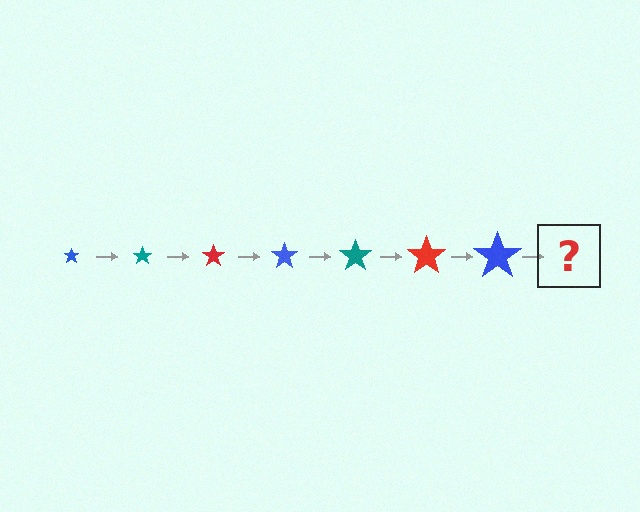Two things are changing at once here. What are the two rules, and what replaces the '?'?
The two rules are that the star grows larger each step and the color cycles through blue, teal, and red. The '?' should be a teal star, larger than the previous one.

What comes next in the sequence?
The next element should be a teal star, larger than the previous one.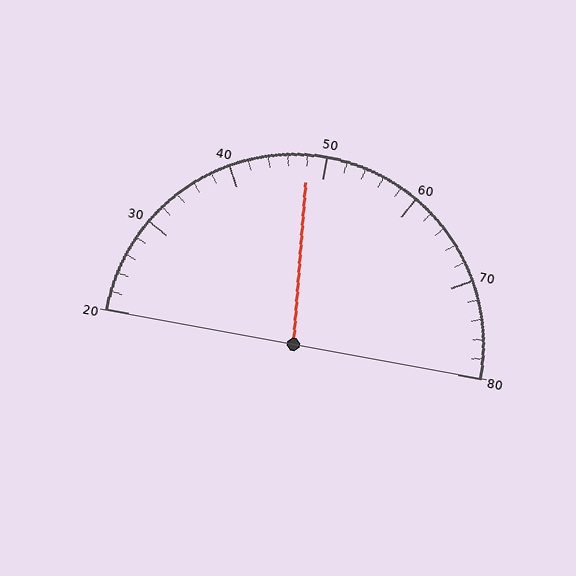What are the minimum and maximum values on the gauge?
The gauge ranges from 20 to 80.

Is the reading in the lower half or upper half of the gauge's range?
The reading is in the lower half of the range (20 to 80).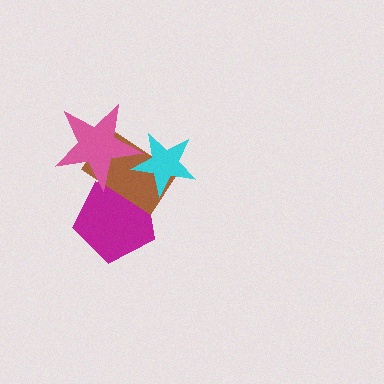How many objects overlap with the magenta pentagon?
2 objects overlap with the magenta pentagon.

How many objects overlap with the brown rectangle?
3 objects overlap with the brown rectangle.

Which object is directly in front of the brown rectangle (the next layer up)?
The cyan star is directly in front of the brown rectangle.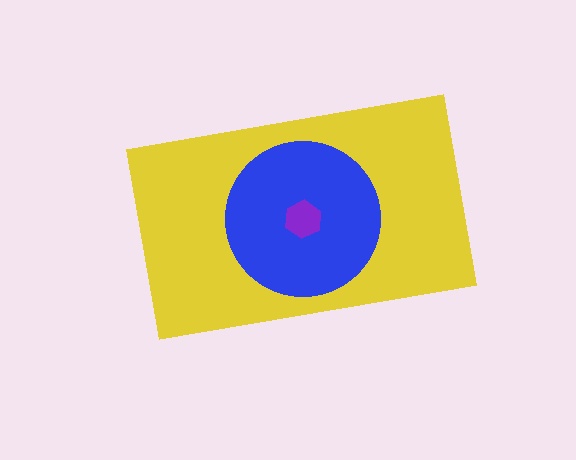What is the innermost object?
The purple hexagon.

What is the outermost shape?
The yellow rectangle.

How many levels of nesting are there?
3.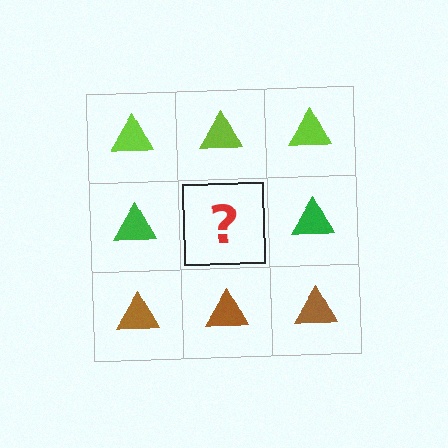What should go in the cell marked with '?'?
The missing cell should contain a green triangle.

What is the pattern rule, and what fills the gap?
The rule is that each row has a consistent color. The gap should be filled with a green triangle.